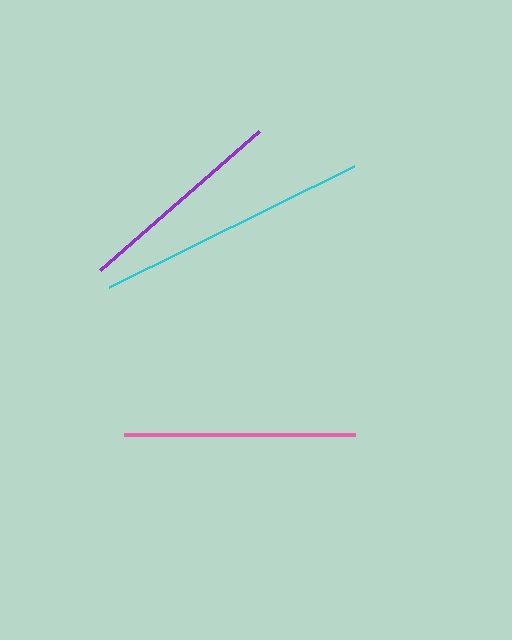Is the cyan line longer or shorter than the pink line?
The cyan line is longer than the pink line.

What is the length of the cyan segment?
The cyan segment is approximately 273 pixels long.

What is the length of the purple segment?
The purple segment is approximately 211 pixels long.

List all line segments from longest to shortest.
From longest to shortest: cyan, pink, purple.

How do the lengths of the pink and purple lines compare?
The pink and purple lines are approximately the same length.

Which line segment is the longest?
The cyan line is the longest at approximately 273 pixels.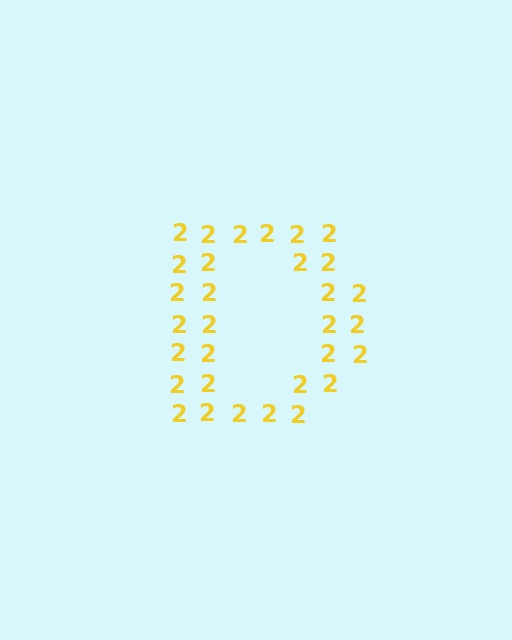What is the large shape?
The large shape is the letter D.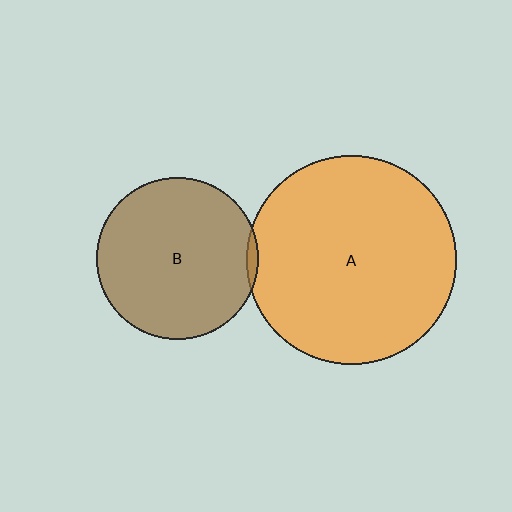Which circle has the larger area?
Circle A (orange).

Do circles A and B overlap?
Yes.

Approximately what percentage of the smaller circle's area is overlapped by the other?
Approximately 5%.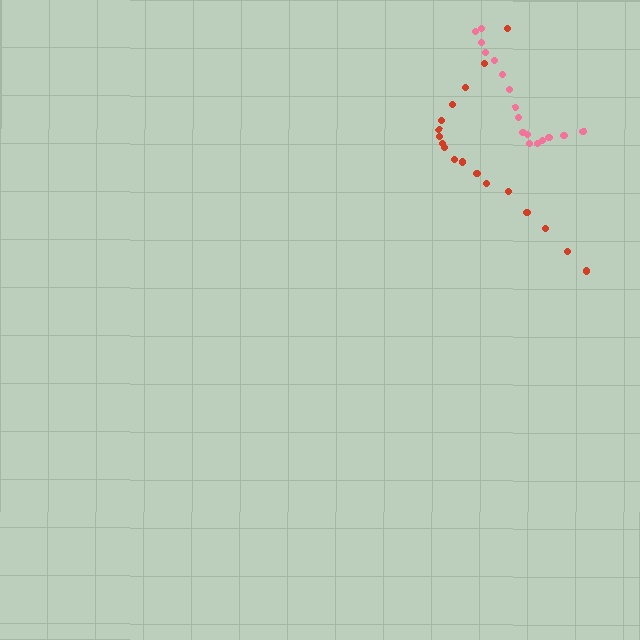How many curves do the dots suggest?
There are 2 distinct paths.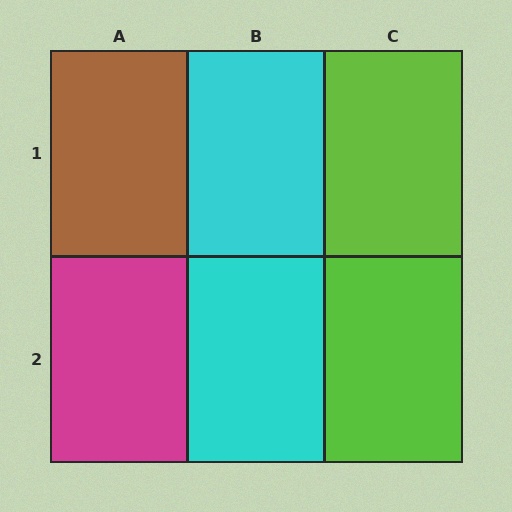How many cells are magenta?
1 cell is magenta.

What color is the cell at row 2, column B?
Cyan.